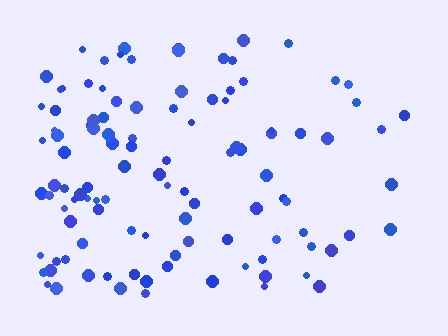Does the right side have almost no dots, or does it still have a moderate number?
Still a moderate number, just noticeably fewer than the left.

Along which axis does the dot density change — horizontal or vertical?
Horizontal.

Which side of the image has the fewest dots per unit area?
The right.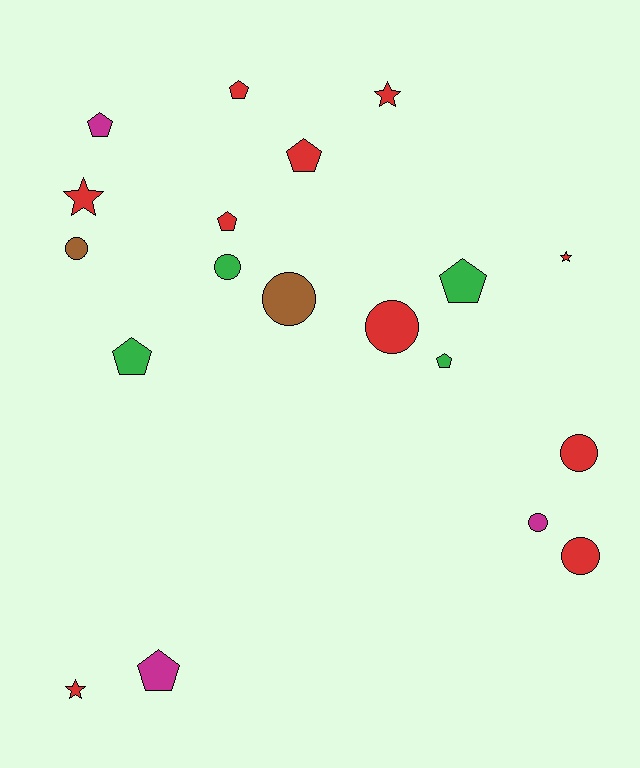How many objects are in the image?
There are 19 objects.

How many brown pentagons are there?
There are no brown pentagons.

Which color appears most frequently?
Red, with 10 objects.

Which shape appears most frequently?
Pentagon, with 8 objects.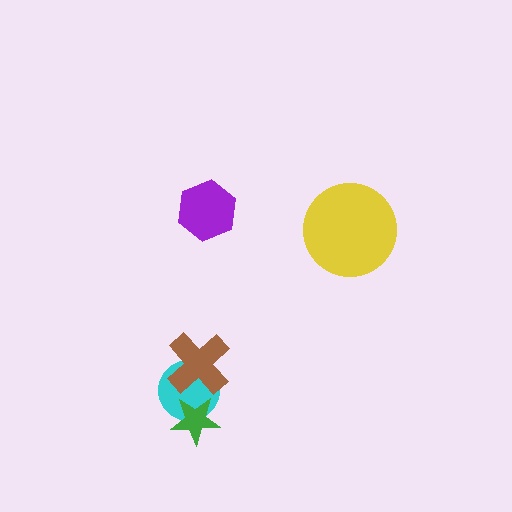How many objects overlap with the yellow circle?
0 objects overlap with the yellow circle.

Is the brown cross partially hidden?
No, no other shape covers it.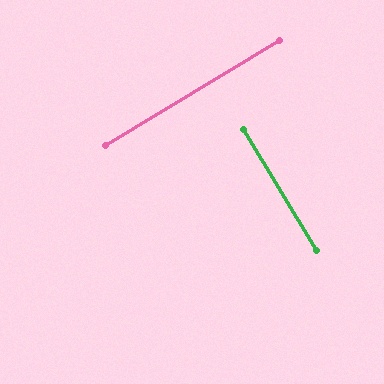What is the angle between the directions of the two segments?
Approximately 90 degrees.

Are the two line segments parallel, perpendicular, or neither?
Perpendicular — they meet at approximately 90°.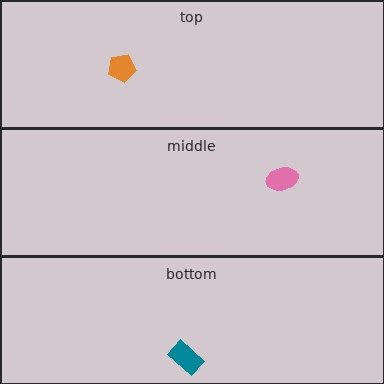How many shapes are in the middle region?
1.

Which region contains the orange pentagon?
The top region.